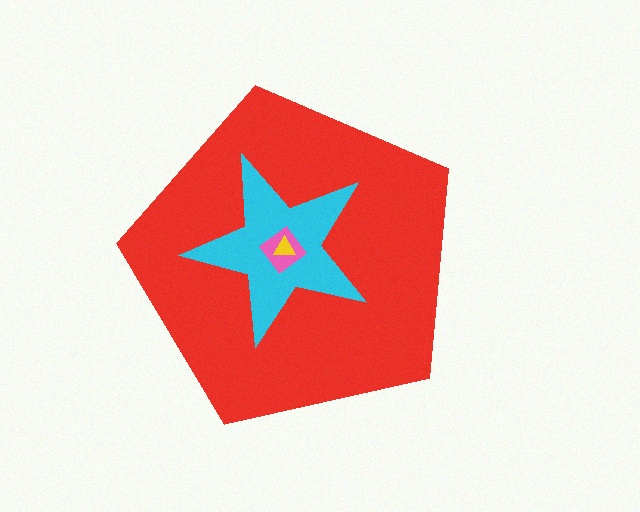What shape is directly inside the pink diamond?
The yellow triangle.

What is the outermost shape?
The red pentagon.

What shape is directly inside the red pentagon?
The cyan star.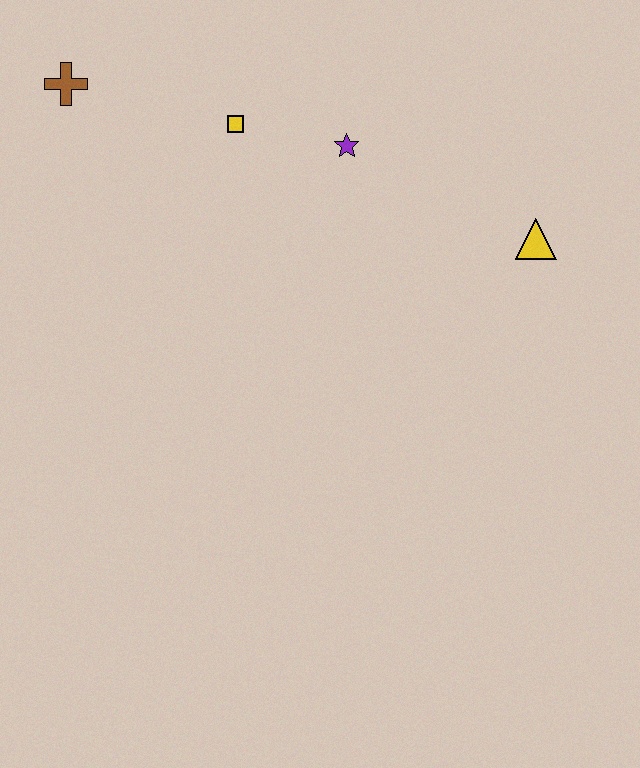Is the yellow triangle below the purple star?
Yes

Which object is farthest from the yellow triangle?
The brown cross is farthest from the yellow triangle.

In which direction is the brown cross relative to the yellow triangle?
The brown cross is to the left of the yellow triangle.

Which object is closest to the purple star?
The yellow square is closest to the purple star.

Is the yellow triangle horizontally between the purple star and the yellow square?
No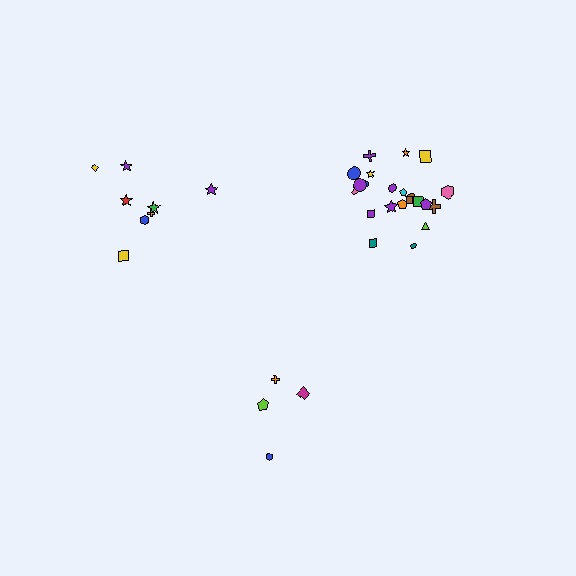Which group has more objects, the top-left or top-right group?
The top-right group.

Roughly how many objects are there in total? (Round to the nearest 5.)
Roughly 35 objects in total.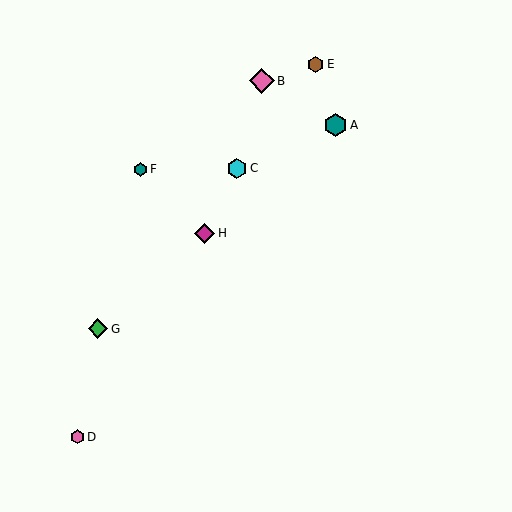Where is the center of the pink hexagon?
The center of the pink hexagon is at (77, 437).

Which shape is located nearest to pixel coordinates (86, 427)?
The pink hexagon (labeled D) at (77, 437) is nearest to that location.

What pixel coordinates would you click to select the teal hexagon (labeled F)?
Click at (140, 169) to select the teal hexagon F.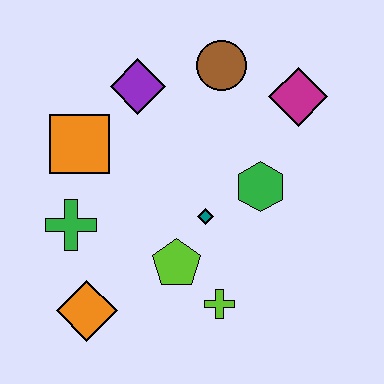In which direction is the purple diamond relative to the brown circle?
The purple diamond is to the left of the brown circle.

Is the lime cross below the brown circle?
Yes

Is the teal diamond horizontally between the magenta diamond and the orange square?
Yes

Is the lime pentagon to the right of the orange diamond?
Yes